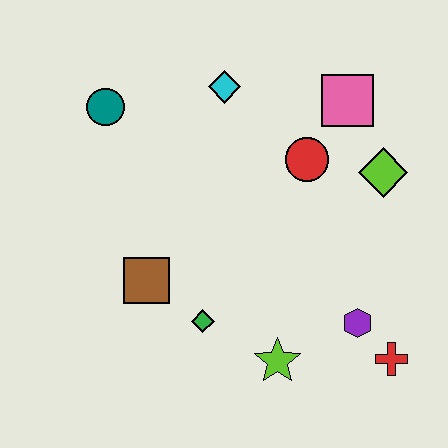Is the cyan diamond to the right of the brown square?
Yes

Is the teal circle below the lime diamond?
No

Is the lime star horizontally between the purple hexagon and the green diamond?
Yes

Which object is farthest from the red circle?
The red cross is farthest from the red circle.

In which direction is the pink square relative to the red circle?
The pink square is above the red circle.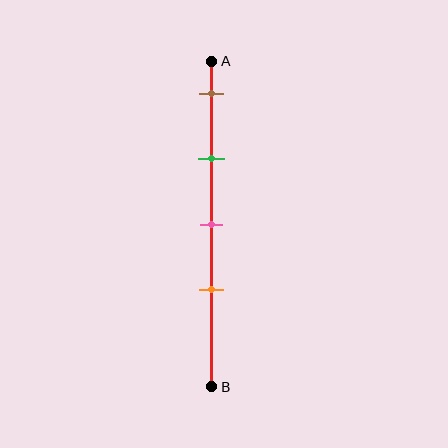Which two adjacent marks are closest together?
The pink and orange marks are the closest adjacent pair.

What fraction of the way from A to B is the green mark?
The green mark is approximately 30% (0.3) of the way from A to B.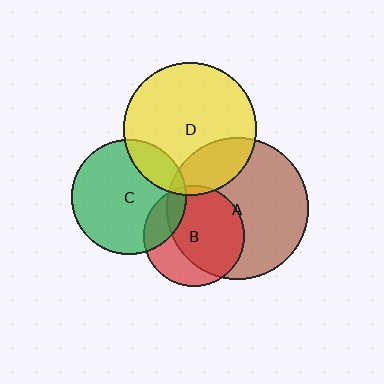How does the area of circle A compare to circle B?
Approximately 2.0 times.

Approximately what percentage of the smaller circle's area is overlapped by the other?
Approximately 10%.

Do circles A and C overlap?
Yes.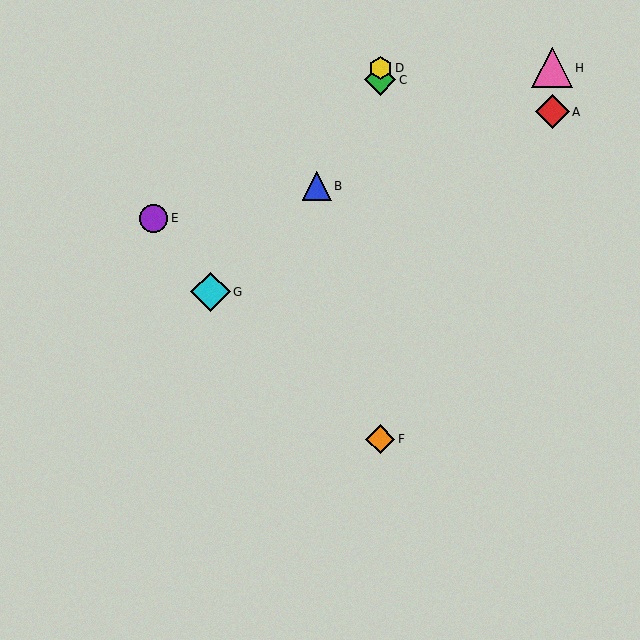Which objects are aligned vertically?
Objects C, D, F are aligned vertically.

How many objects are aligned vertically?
3 objects (C, D, F) are aligned vertically.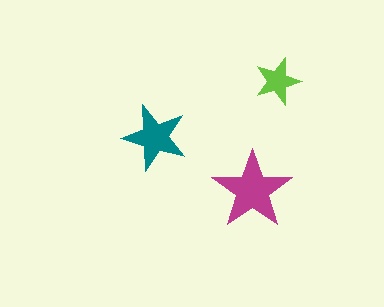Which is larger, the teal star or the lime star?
The teal one.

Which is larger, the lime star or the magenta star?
The magenta one.